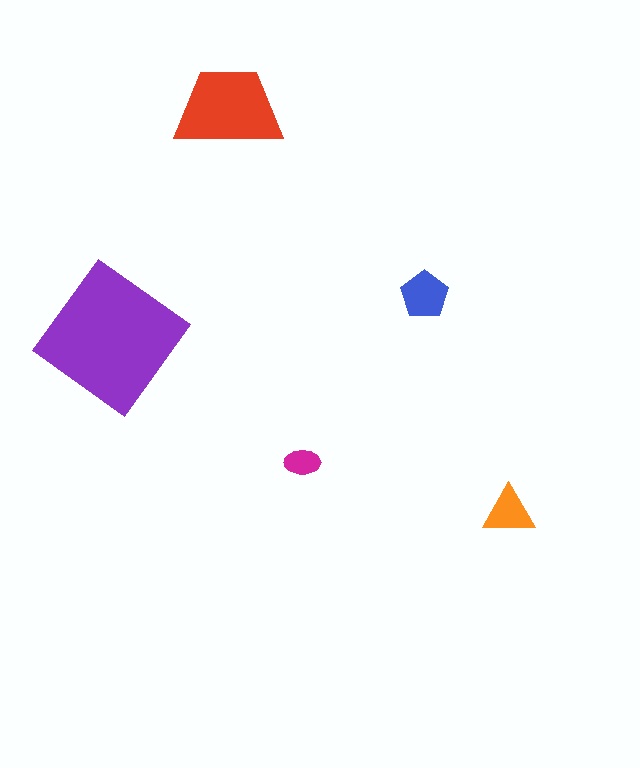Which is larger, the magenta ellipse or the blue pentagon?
The blue pentagon.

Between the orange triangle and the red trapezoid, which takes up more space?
The red trapezoid.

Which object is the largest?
The purple diamond.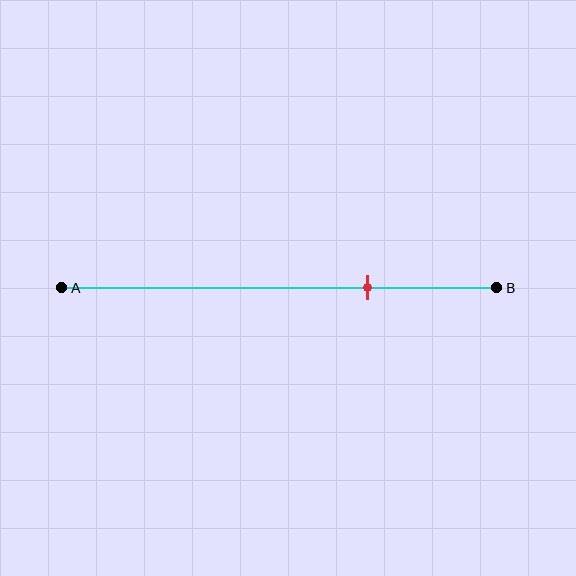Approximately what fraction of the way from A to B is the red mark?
The red mark is approximately 70% of the way from A to B.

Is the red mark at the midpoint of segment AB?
No, the mark is at about 70% from A, not at the 50% midpoint.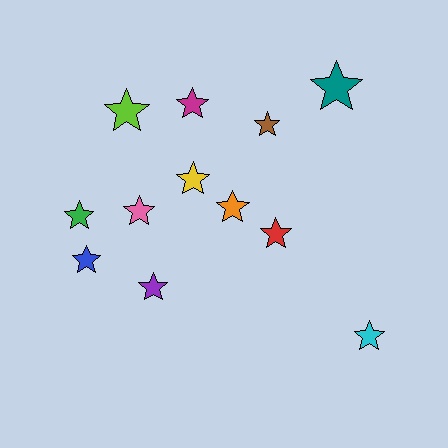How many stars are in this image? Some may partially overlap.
There are 12 stars.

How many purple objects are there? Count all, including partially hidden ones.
There is 1 purple object.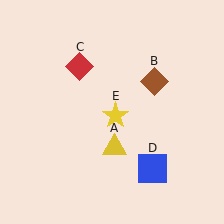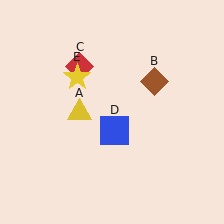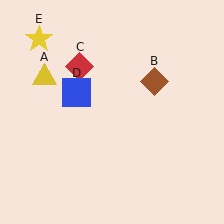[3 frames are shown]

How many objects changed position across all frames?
3 objects changed position: yellow triangle (object A), blue square (object D), yellow star (object E).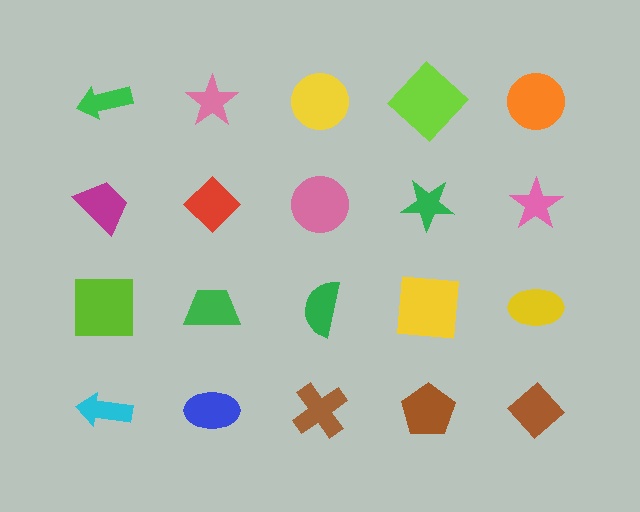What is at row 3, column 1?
A lime square.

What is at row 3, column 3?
A green semicircle.